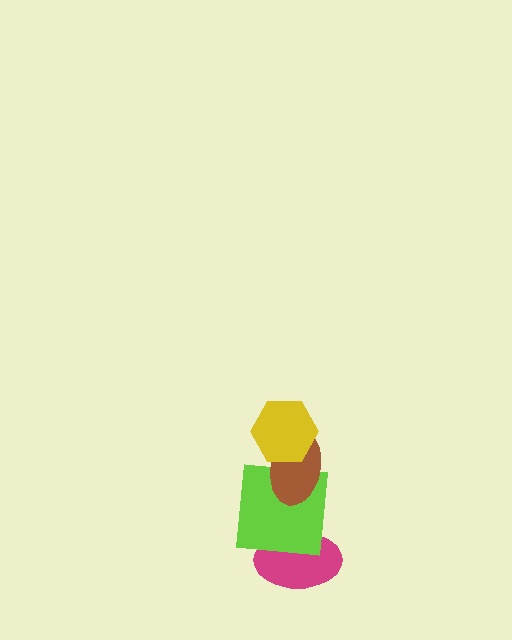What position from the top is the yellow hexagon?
The yellow hexagon is 1st from the top.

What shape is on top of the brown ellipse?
The yellow hexagon is on top of the brown ellipse.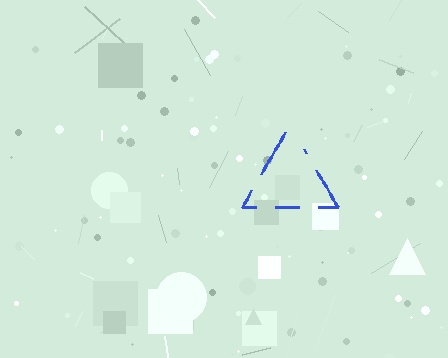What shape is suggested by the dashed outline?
The dashed outline suggests a triangle.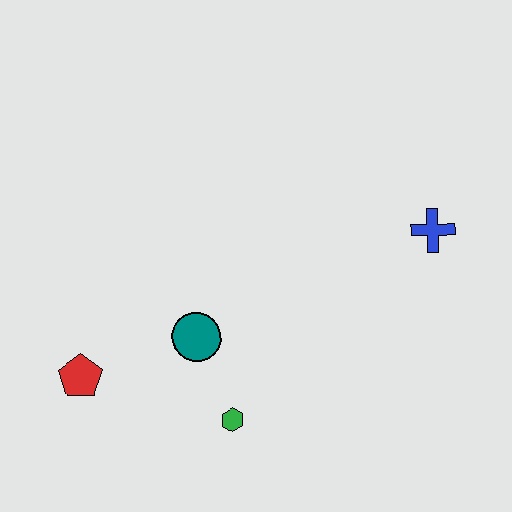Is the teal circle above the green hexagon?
Yes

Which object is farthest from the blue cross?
The red pentagon is farthest from the blue cross.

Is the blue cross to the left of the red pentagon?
No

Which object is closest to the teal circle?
The green hexagon is closest to the teal circle.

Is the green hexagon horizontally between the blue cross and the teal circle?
Yes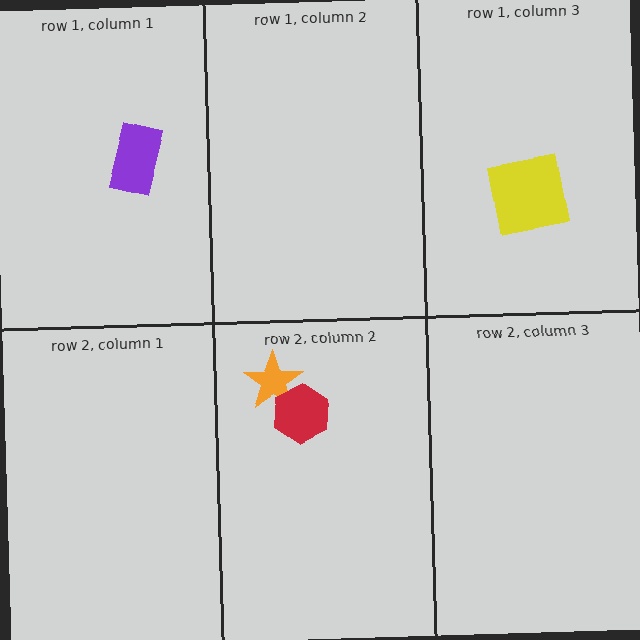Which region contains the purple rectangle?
The row 1, column 1 region.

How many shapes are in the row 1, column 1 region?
1.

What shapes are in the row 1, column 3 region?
The yellow square.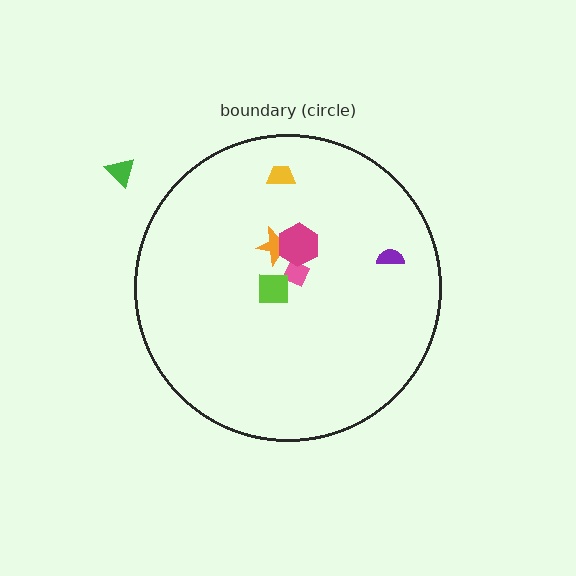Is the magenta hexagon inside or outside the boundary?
Inside.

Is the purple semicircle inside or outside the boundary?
Inside.